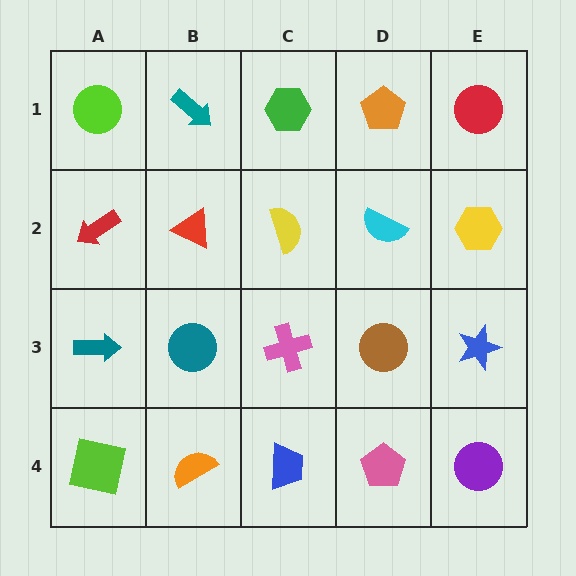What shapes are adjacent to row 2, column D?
An orange pentagon (row 1, column D), a brown circle (row 3, column D), a yellow semicircle (row 2, column C), a yellow hexagon (row 2, column E).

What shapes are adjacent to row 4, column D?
A brown circle (row 3, column D), a blue trapezoid (row 4, column C), a purple circle (row 4, column E).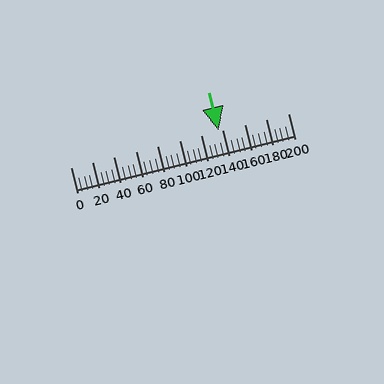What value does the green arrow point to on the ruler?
The green arrow points to approximately 136.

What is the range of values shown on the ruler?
The ruler shows values from 0 to 200.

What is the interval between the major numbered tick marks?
The major tick marks are spaced 20 units apart.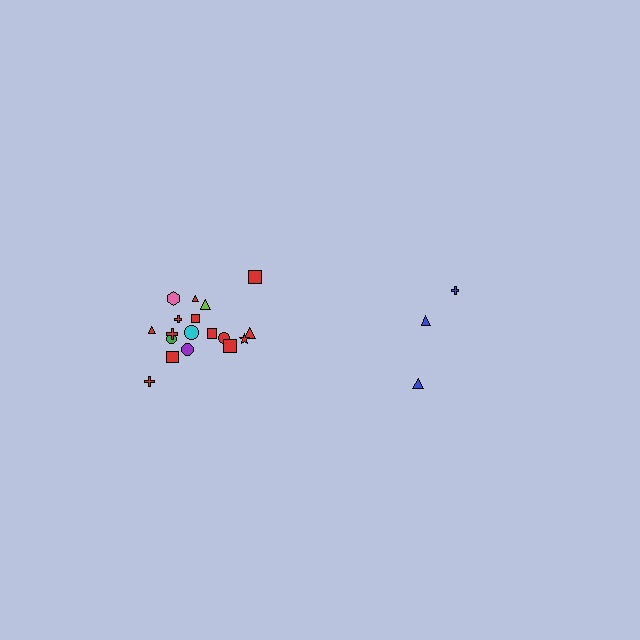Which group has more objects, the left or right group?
The left group.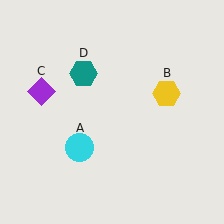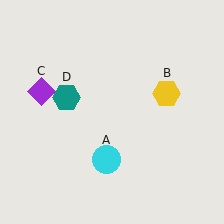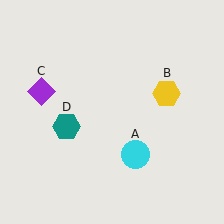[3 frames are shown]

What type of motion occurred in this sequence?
The cyan circle (object A), teal hexagon (object D) rotated counterclockwise around the center of the scene.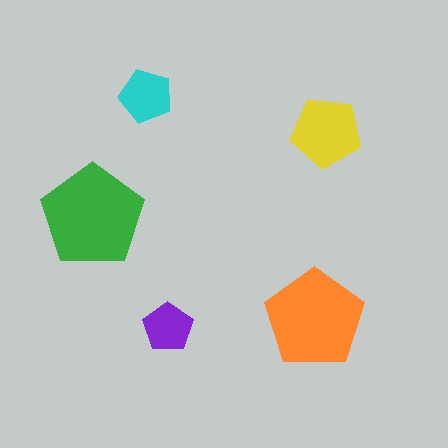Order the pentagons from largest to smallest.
the green one, the orange one, the yellow one, the cyan one, the purple one.